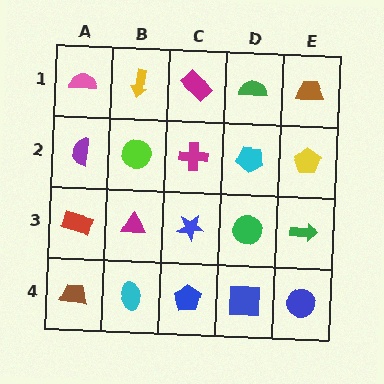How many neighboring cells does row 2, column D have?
4.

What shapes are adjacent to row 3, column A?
A purple semicircle (row 2, column A), a brown trapezoid (row 4, column A), a magenta triangle (row 3, column B).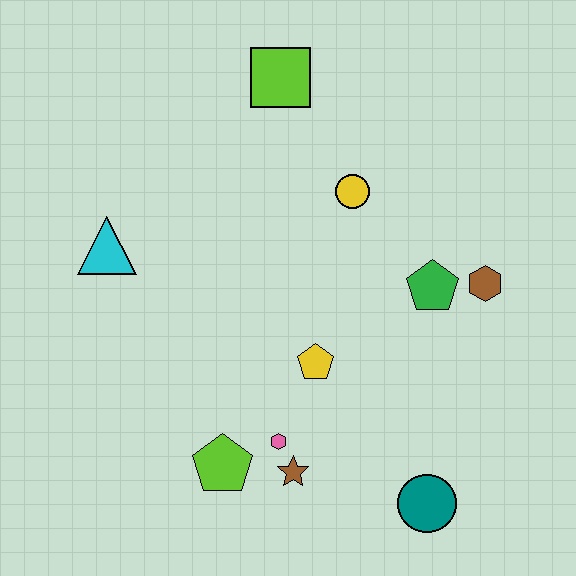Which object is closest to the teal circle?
The brown star is closest to the teal circle.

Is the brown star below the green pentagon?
Yes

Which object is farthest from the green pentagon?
The cyan triangle is farthest from the green pentagon.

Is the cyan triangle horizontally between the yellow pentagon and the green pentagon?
No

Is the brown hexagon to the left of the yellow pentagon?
No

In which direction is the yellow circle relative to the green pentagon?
The yellow circle is above the green pentagon.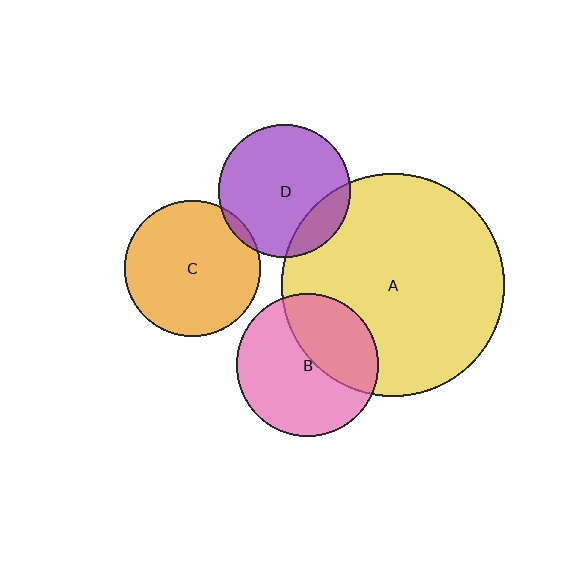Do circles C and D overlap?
Yes.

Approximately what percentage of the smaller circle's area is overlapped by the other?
Approximately 5%.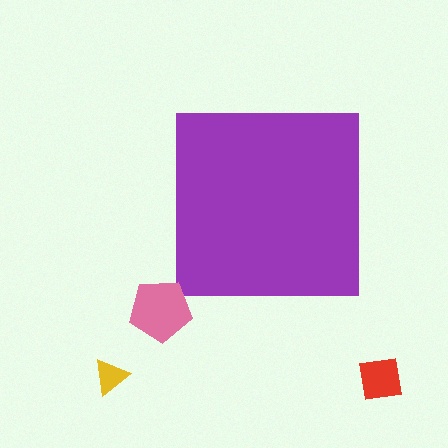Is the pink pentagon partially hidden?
No, the pink pentagon is fully visible.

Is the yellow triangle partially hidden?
No, the yellow triangle is fully visible.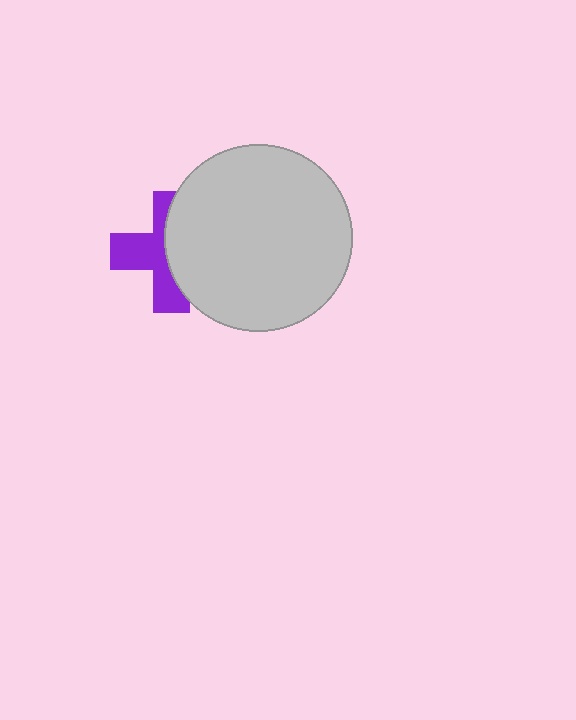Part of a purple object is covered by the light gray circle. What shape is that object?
It is a cross.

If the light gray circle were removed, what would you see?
You would see the complete purple cross.